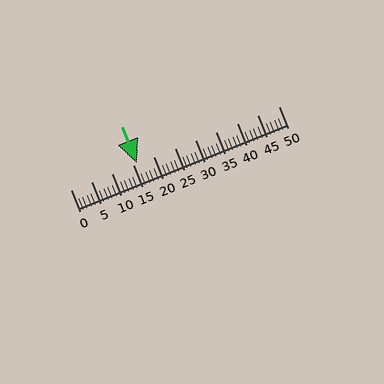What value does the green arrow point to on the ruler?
The green arrow points to approximately 16.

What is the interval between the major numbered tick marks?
The major tick marks are spaced 5 units apart.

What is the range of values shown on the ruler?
The ruler shows values from 0 to 50.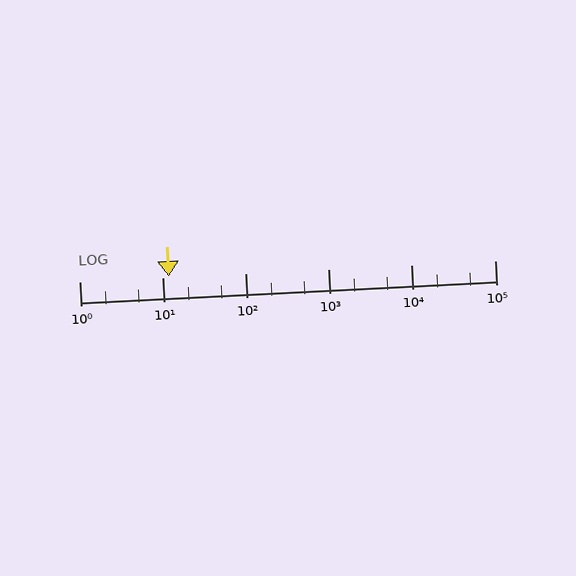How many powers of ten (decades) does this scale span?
The scale spans 5 decades, from 1 to 100000.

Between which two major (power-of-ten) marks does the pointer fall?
The pointer is between 10 and 100.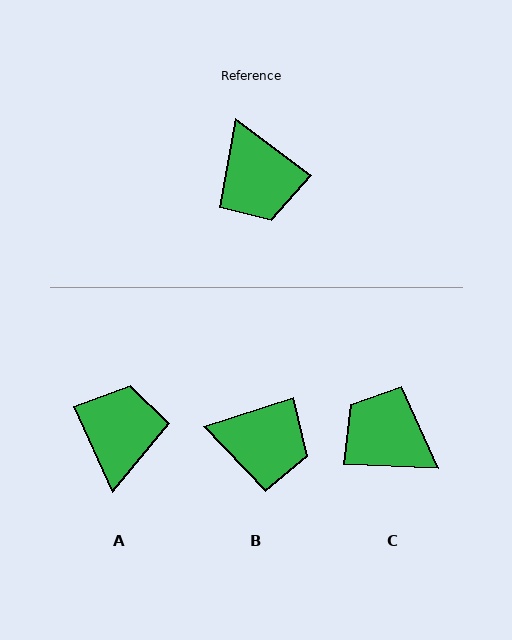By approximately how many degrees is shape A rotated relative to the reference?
Approximately 150 degrees counter-clockwise.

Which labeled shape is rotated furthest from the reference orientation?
A, about 150 degrees away.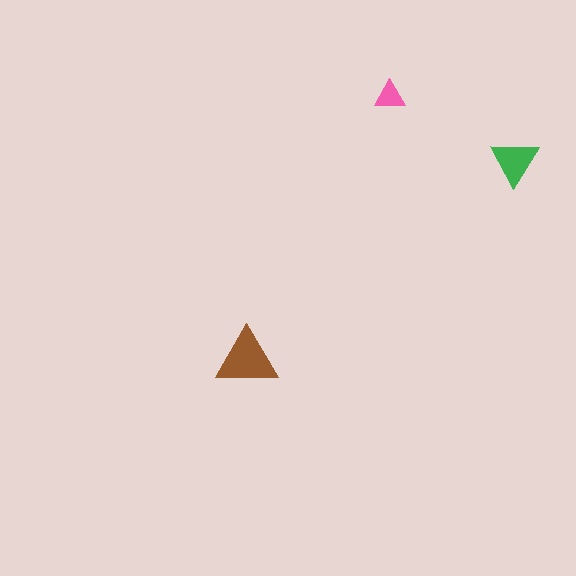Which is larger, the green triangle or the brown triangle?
The brown one.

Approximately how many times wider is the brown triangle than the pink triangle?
About 2 times wider.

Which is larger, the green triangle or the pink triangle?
The green one.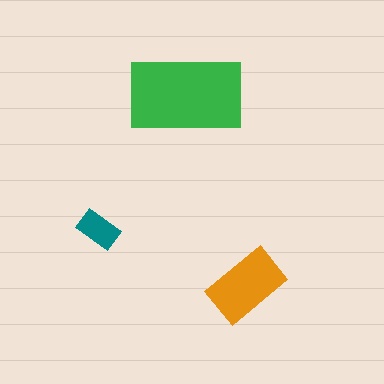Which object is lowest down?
The orange rectangle is bottommost.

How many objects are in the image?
There are 3 objects in the image.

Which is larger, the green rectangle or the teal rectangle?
The green one.